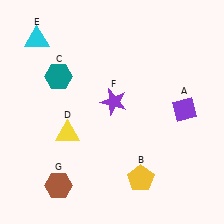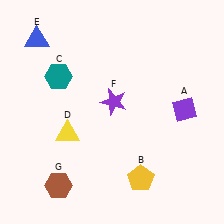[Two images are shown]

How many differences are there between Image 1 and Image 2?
There is 1 difference between the two images.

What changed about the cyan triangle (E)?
In Image 1, E is cyan. In Image 2, it changed to blue.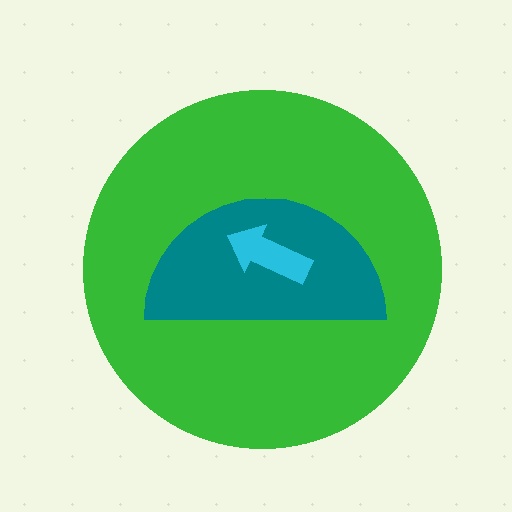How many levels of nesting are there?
3.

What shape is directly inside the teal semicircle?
The cyan arrow.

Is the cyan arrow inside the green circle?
Yes.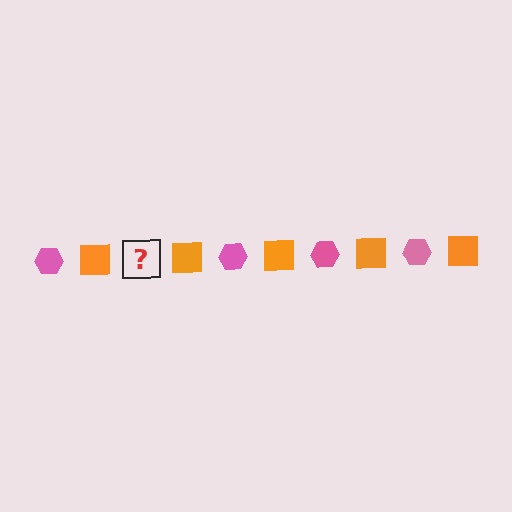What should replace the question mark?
The question mark should be replaced with a pink hexagon.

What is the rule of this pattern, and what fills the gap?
The rule is that the pattern alternates between pink hexagon and orange square. The gap should be filled with a pink hexagon.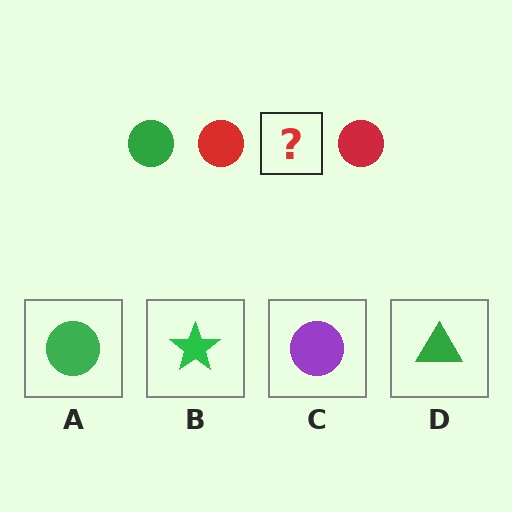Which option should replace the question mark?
Option A.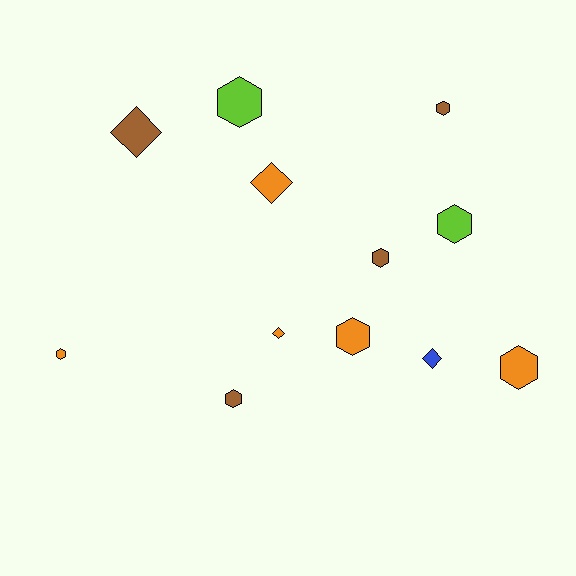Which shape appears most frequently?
Hexagon, with 8 objects.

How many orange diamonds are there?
There are 2 orange diamonds.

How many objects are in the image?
There are 12 objects.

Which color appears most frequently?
Orange, with 5 objects.